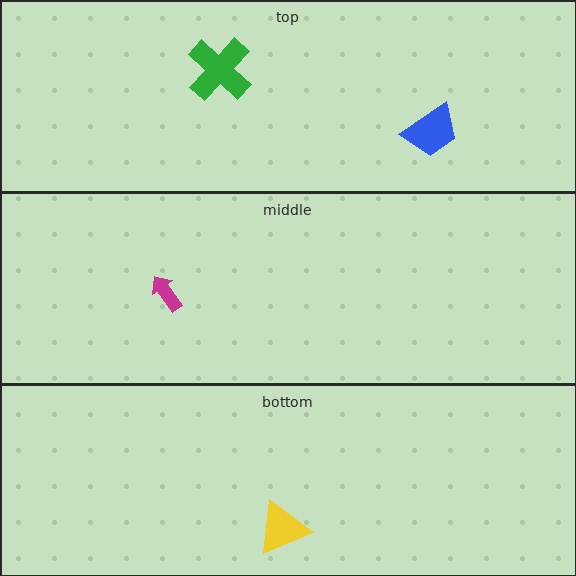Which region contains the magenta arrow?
The middle region.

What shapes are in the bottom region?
The yellow triangle.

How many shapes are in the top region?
2.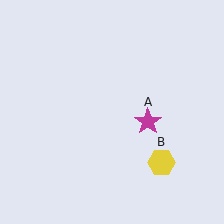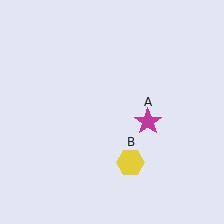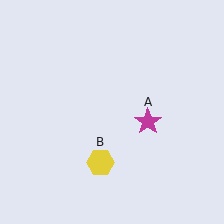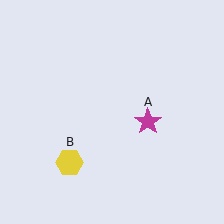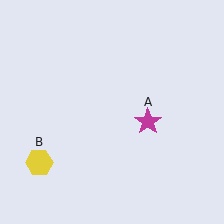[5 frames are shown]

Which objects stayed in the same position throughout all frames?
Magenta star (object A) remained stationary.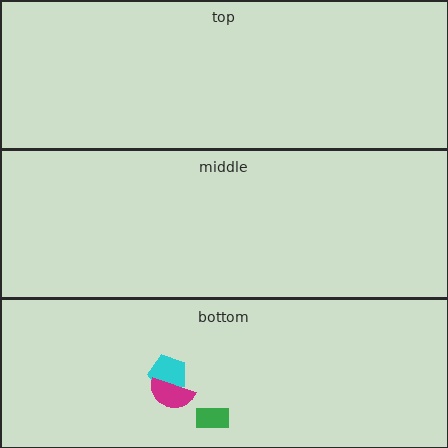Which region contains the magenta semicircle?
The bottom region.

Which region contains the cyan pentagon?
The bottom region.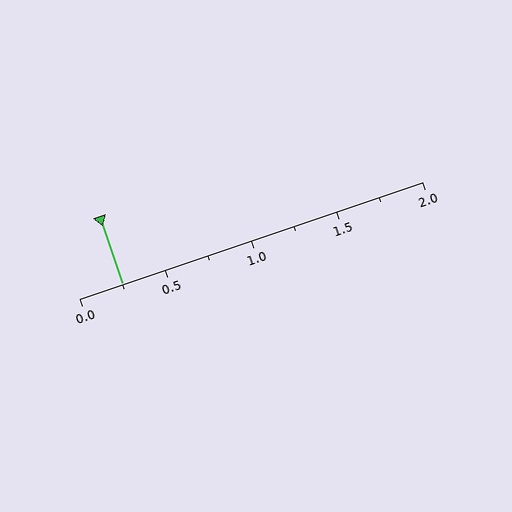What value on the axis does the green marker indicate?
The marker indicates approximately 0.25.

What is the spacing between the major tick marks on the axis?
The major ticks are spaced 0.5 apart.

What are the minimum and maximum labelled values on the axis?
The axis runs from 0.0 to 2.0.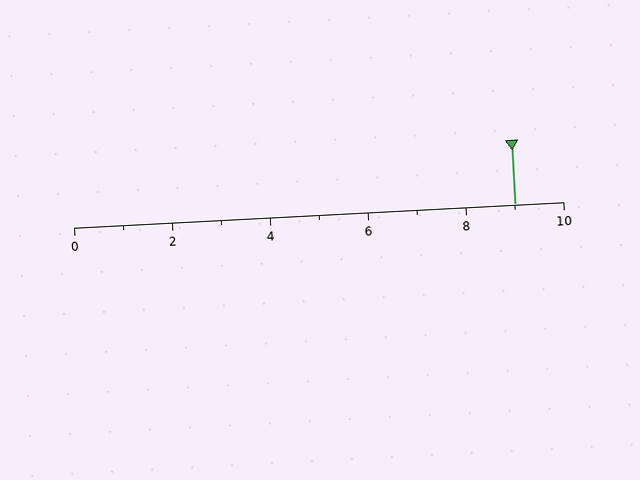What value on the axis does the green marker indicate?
The marker indicates approximately 9.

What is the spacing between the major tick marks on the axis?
The major ticks are spaced 2 apart.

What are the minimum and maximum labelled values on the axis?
The axis runs from 0 to 10.